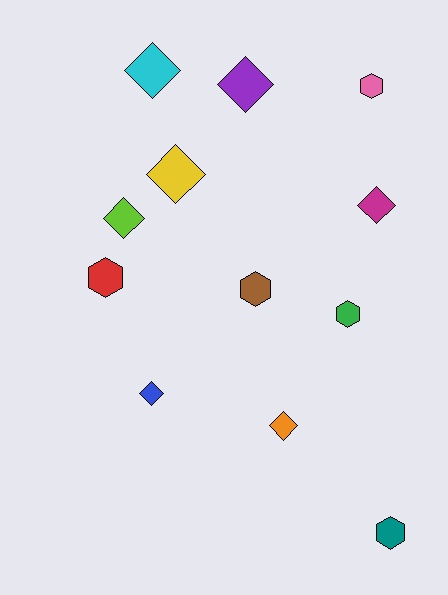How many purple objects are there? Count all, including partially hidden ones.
There is 1 purple object.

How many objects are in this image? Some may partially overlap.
There are 12 objects.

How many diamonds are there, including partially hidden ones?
There are 7 diamonds.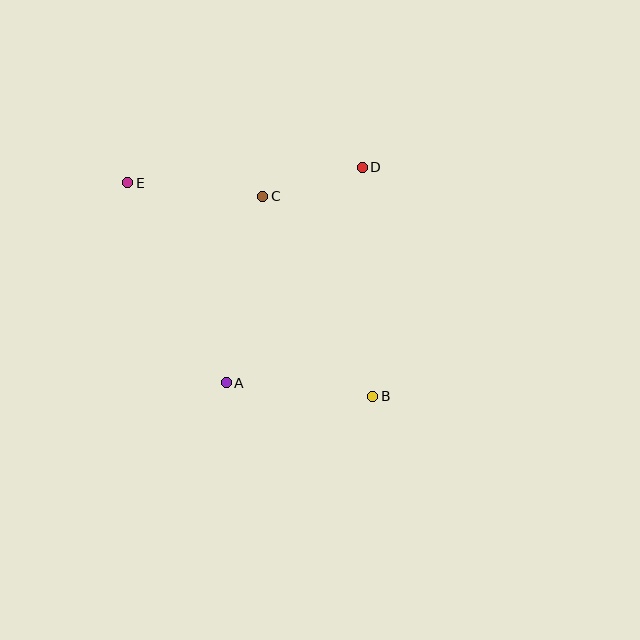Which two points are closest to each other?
Points C and D are closest to each other.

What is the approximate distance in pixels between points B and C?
The distance between B and C is approximately 228 pixels.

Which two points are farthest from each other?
Points B and E are farthest from each other.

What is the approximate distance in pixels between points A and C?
The distance between A and C is approximately 190 pixels.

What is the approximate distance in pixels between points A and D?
The distance between A and D is approximately 255 pixels.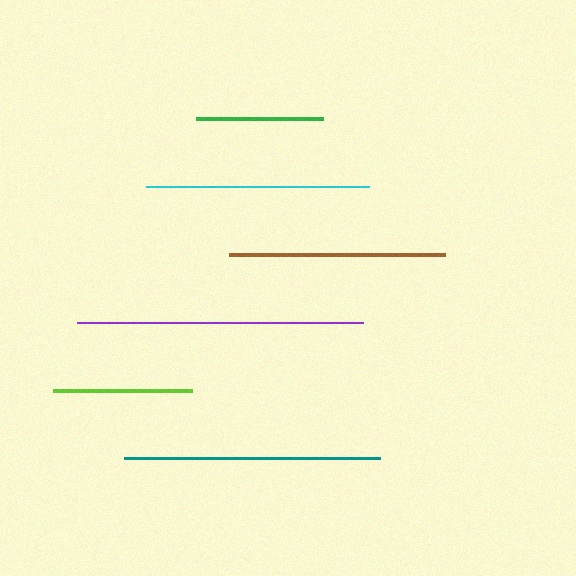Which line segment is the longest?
The purple line is the longest at approximately 285 pixels.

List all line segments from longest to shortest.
From longest to shortest: purple, teal, cyan, brown, lime, green.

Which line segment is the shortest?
The green line is the shortest at approximately 127 pixels.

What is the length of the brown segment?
The brown segment is approximately 216 pixels long.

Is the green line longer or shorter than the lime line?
The lime line is longer than the green line.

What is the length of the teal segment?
The teal segment is approximately 255 pixels long.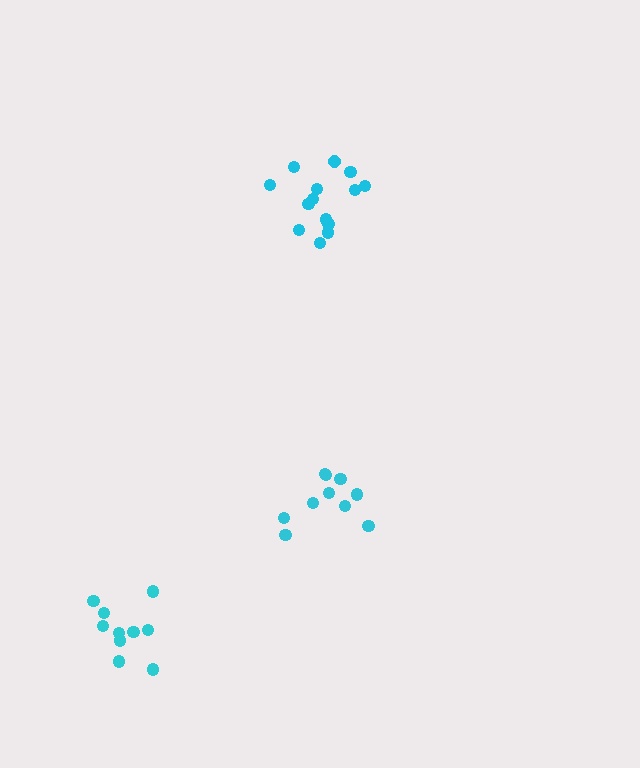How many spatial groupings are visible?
There are 3 spatial groupings.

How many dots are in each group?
Group 1: 14 dots, Group 2: 10 dots, Group 3: 10 dots (34 total).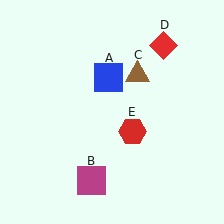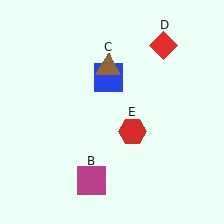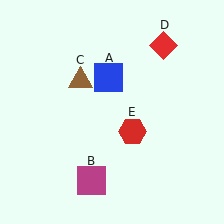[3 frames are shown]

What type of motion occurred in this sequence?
The brown triangle (object C) rotated counterclockwise around the center of the scene.